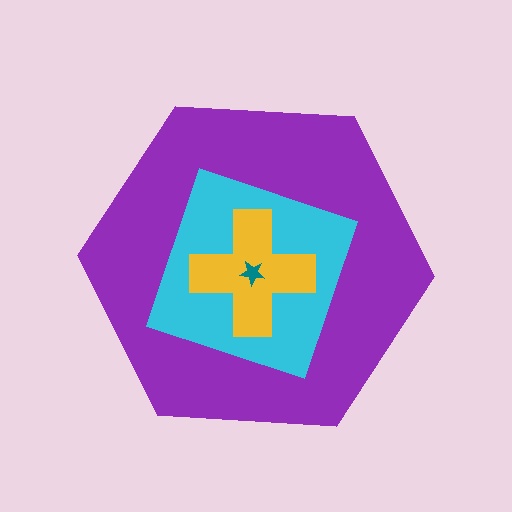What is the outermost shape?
The purple hexagon.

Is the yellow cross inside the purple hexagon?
Yes.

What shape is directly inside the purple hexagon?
The cyan square.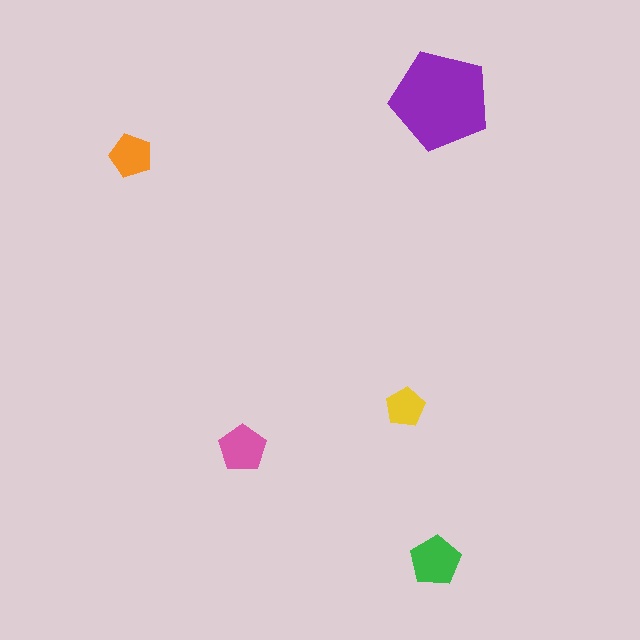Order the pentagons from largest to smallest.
the purple one, the green one, the pink one, the orange one, the yellow one.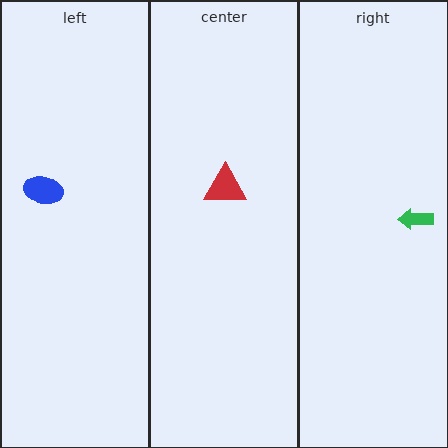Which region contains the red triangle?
The center region.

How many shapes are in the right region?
1.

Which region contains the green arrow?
The right region.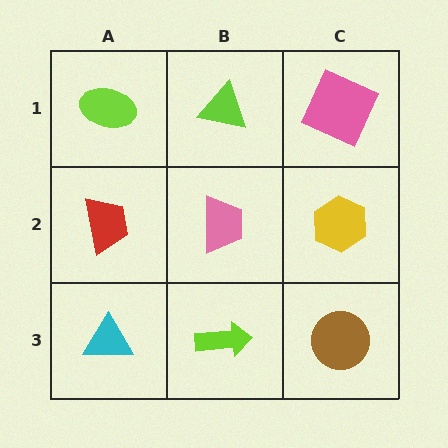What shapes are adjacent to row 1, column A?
A red trapezoid (row 2, column A), a lime triangle (row 1, column B).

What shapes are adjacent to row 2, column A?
A lime ellipse (row 1, column A), a cyan triangle (row 3, column A), a pink trapezoid (row 2, column B).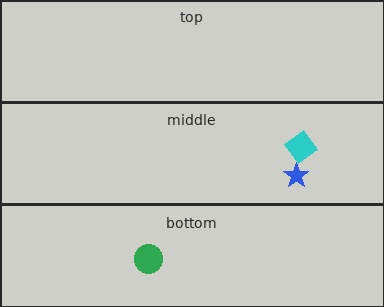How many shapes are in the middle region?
2.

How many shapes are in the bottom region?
1.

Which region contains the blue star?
The middle region.